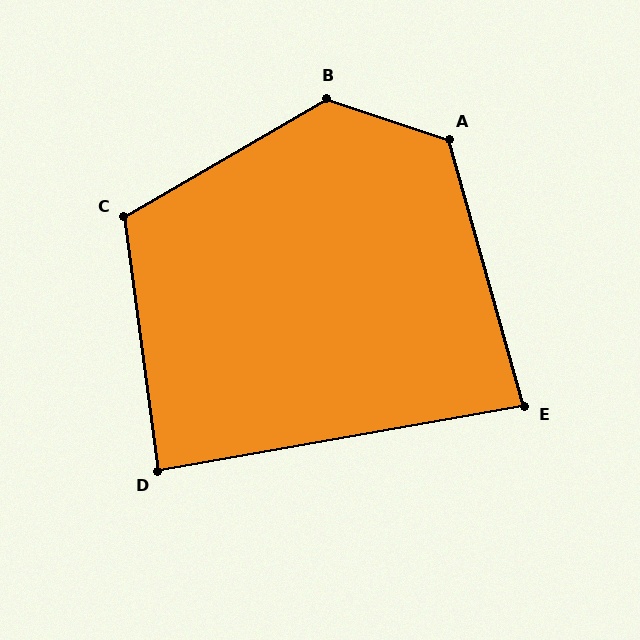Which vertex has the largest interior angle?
B, at approximately 131 degrees.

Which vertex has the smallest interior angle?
E, at approximately 84 degrees.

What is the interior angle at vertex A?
Approximately 124 degrees (obtuse).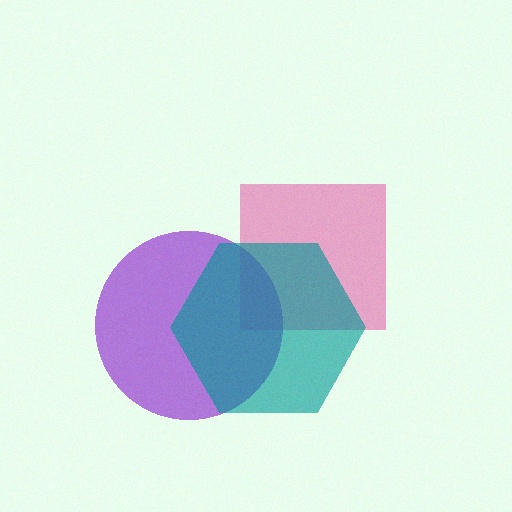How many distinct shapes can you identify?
There are 3 distinct shapes: a pink square, a purple circle, a teal hexagon.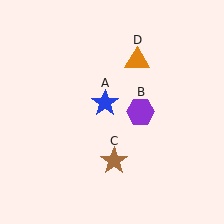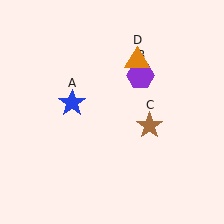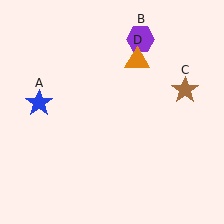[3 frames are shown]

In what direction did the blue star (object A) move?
The blue star (object A) moved left.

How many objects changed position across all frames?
3 objects changed position: blue star (object A), purple hexagon (object B), brown star (object C).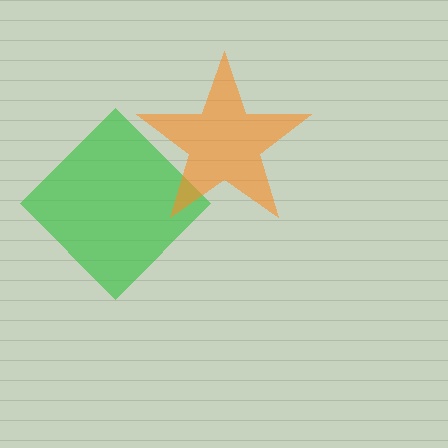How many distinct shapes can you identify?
There are 2 distinct shapes: a green diamond, an orange star.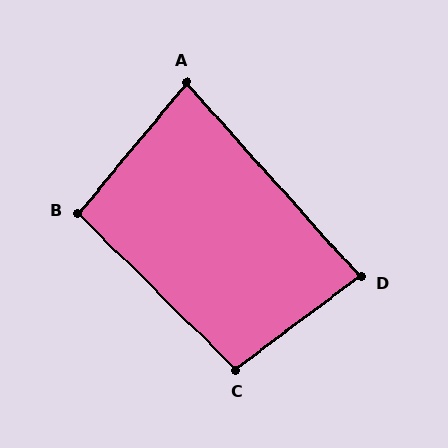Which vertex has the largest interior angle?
C, at approximately 98 degrees.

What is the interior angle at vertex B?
Approximately 95 degrees (obtuse).